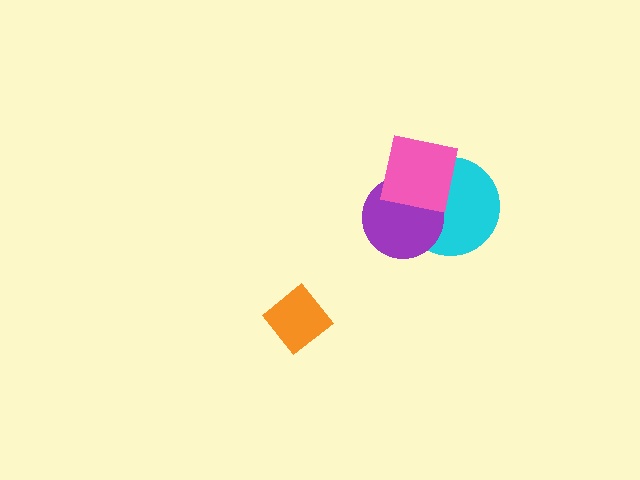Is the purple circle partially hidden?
Yes, it is partially covered by another shape.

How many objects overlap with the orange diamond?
0 objects overlap with the orange diamond.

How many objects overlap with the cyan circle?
2 objects overlap with the cyan circle.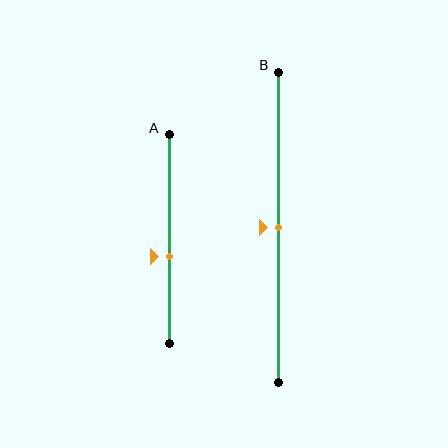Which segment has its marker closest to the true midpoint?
Segment B has its marker closest to the true midpoint.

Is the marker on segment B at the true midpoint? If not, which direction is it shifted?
Yes, the marker on segment B is at the true midpoint.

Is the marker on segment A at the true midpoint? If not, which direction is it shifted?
No, the marker on segment A is shifted downward by about 8% of the segment length.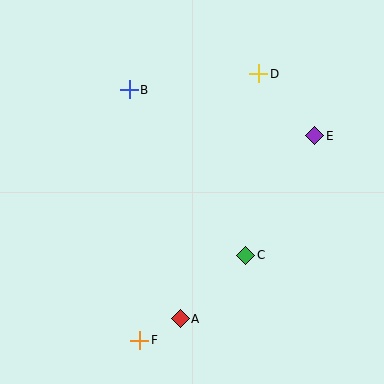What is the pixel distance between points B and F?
The distance between B and F is 251 pixels.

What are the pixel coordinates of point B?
Point B is at (129, 90).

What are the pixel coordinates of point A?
Point A is at (180, 319).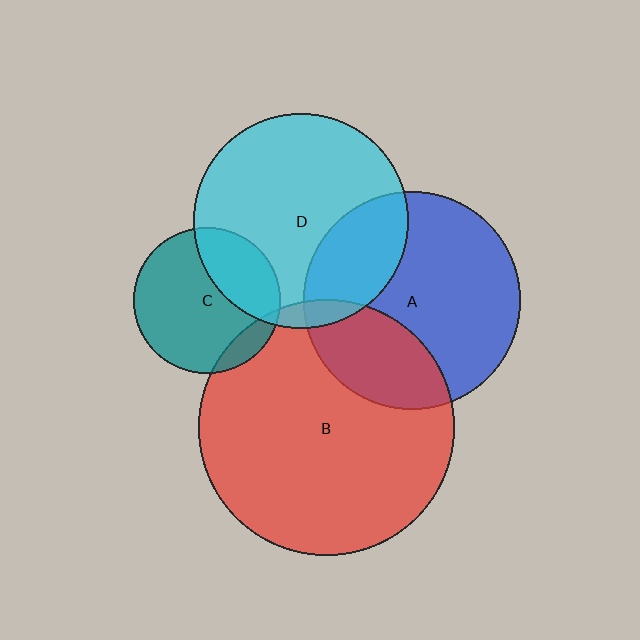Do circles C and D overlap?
Yes.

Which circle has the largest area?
Circle B (red).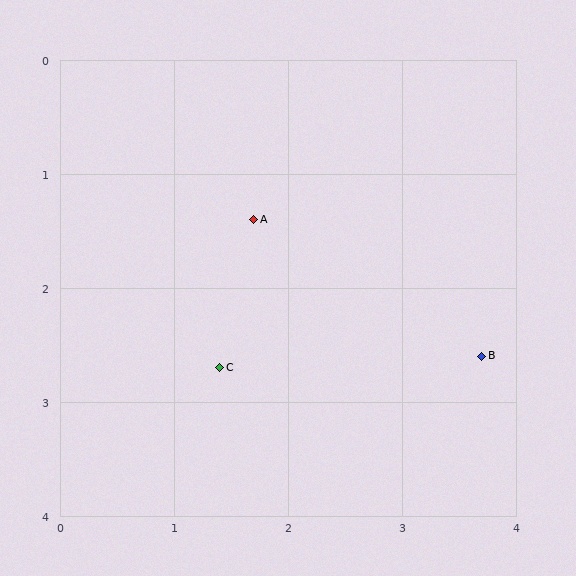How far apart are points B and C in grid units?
Points B and C are about 2.3 grid units apart.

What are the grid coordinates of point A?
Point A is at approximately (1.7, 1.4).